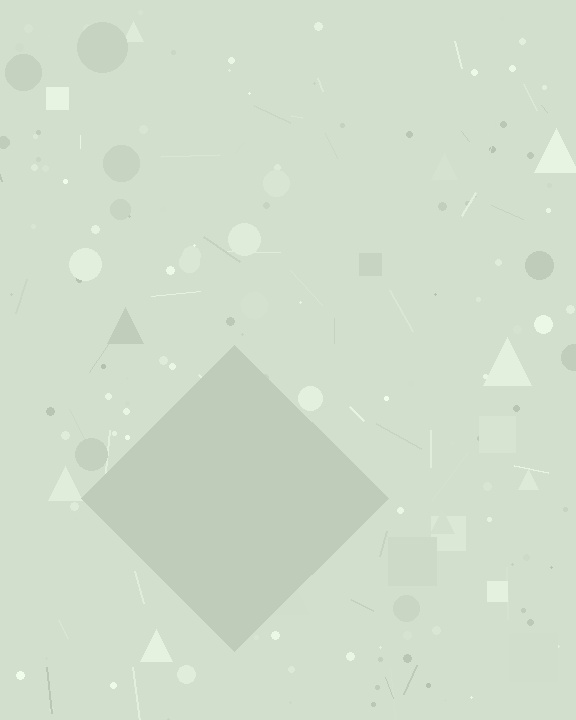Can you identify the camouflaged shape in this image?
The camouflaged shape is a diamond.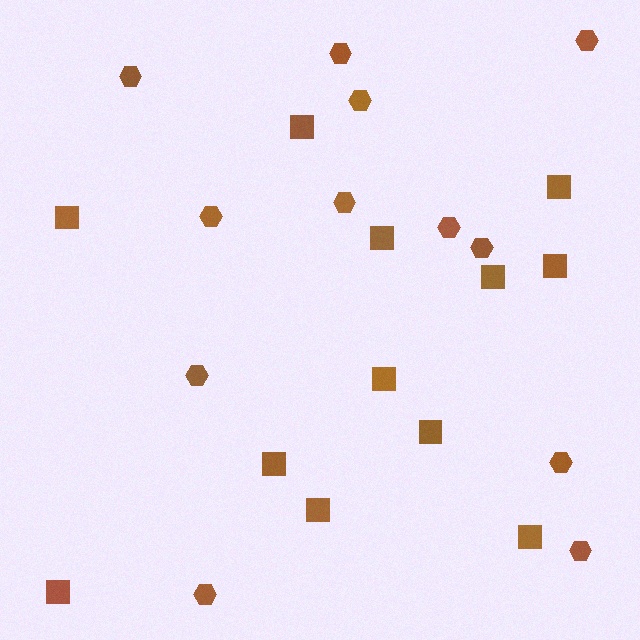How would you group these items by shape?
There are 2 groups: one group of hexagons (12) and one group of squares (12).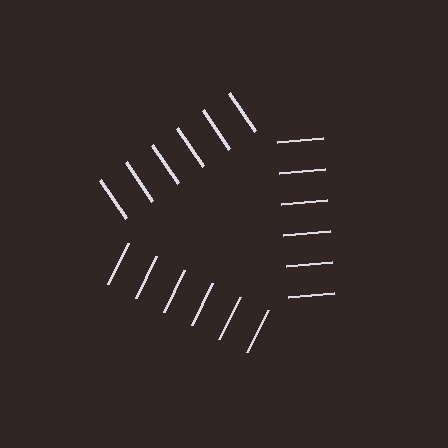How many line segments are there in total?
18 — 6 along each of the 3 edges.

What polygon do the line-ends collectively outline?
An illusory triangle — the line segments terminate on its edges but no continuous stroke is drawn.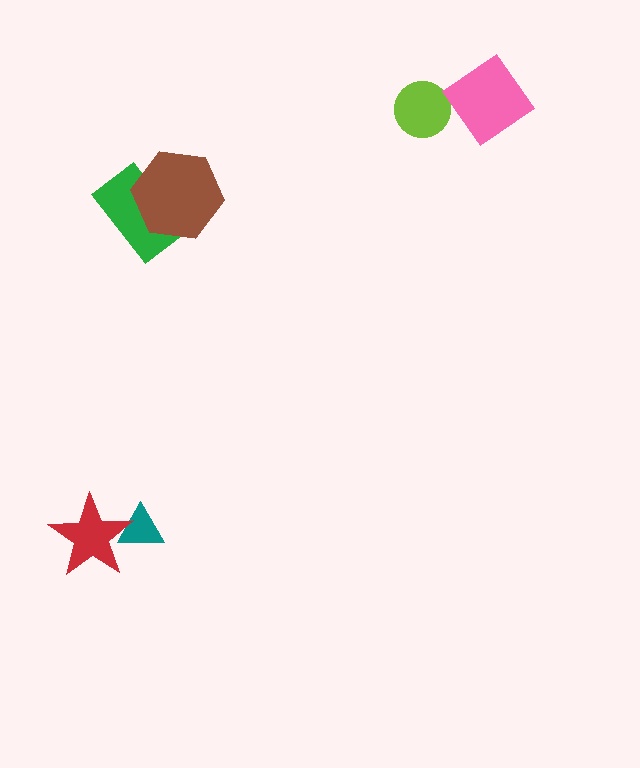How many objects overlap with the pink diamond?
0 objects overlap with the pink diamond.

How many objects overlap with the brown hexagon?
1 object overlaps with the brown hexagon.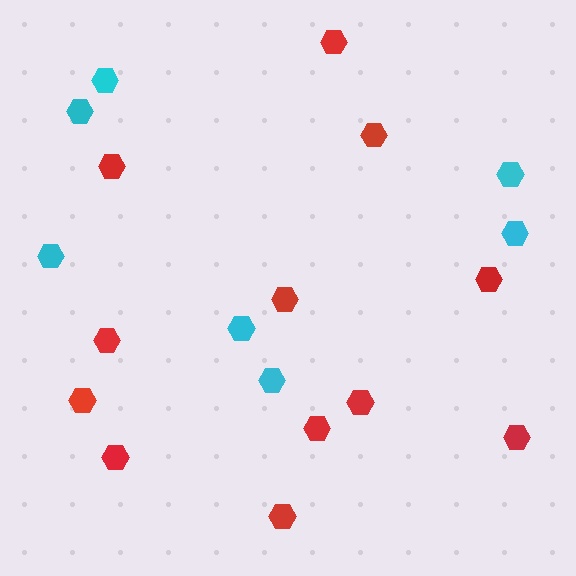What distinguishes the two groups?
There are 2 groups: one group of cyan hexagons (7) and one group of red hexagons (12).